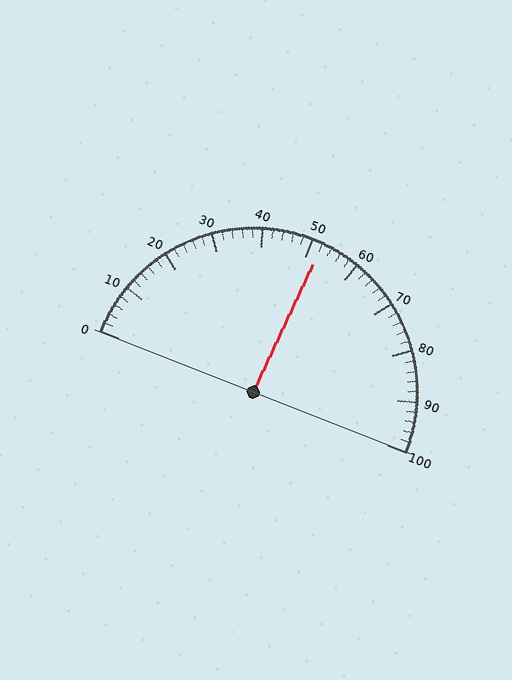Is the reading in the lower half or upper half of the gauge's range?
The reading is in the upper half of the range (0 to 100).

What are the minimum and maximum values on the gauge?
The gauge ranges from 0 to 100.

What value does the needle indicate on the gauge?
The needle indicates approximately 52.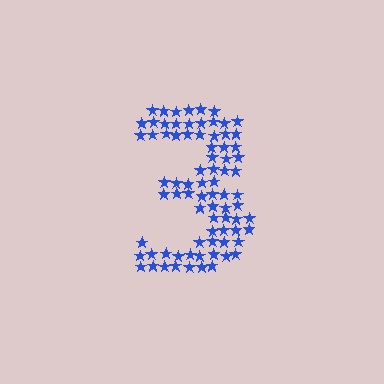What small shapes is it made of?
It is made of small stars.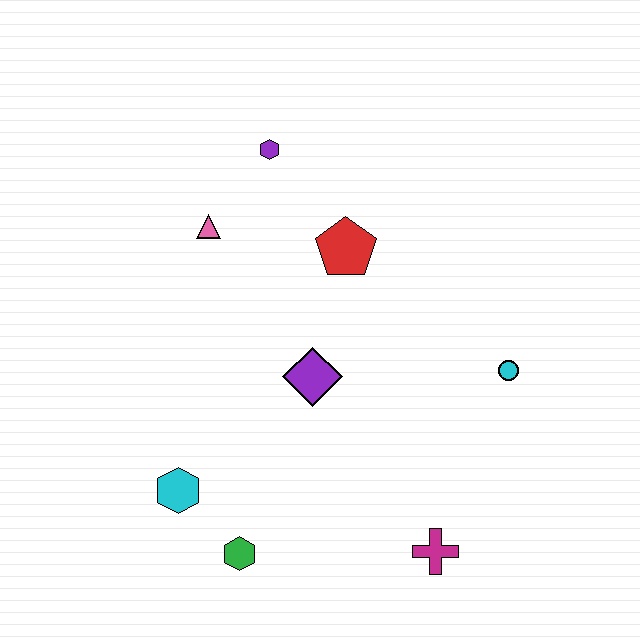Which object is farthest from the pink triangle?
The magenta cross is farthest from the pink triangle.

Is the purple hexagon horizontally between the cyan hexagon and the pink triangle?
No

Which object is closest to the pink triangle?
The purple hexagon is closest to the pink triangle.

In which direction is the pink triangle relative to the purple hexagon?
The pink triangle is below the purple hexagon.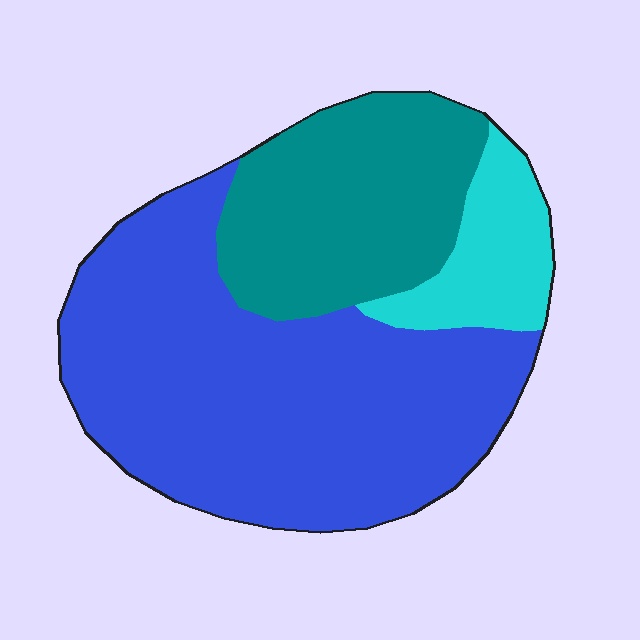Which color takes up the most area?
Blue, at roughly 60%.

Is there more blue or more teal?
Blue.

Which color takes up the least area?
Cyan, at roughly 10%.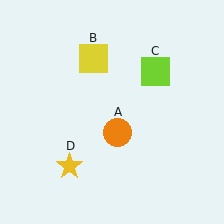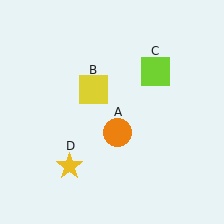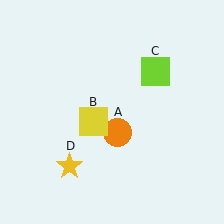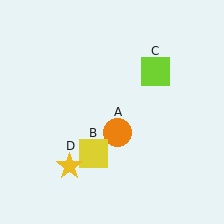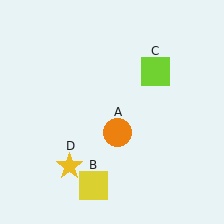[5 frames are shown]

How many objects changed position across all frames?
1 object changed position: yellow square (object B).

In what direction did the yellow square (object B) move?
The yellow square (object B) moved down.